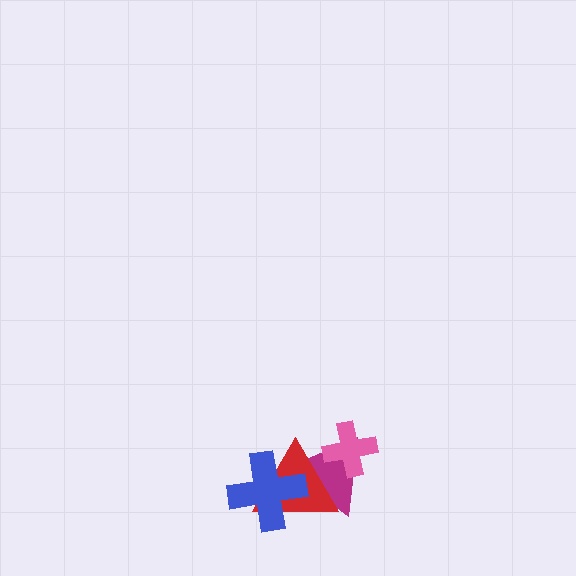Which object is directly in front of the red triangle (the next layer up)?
The pink cross is directly in front of the red triangle.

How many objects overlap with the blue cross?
2 objects overlap with the blue cross.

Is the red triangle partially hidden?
Yes, it is partially covered by another shape.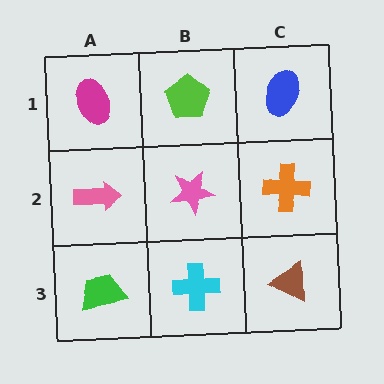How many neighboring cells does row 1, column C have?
2.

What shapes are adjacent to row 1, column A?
A pink arrow (row 2, column A), a lime pentagon (row 1, column B).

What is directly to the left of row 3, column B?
A green trapezoid.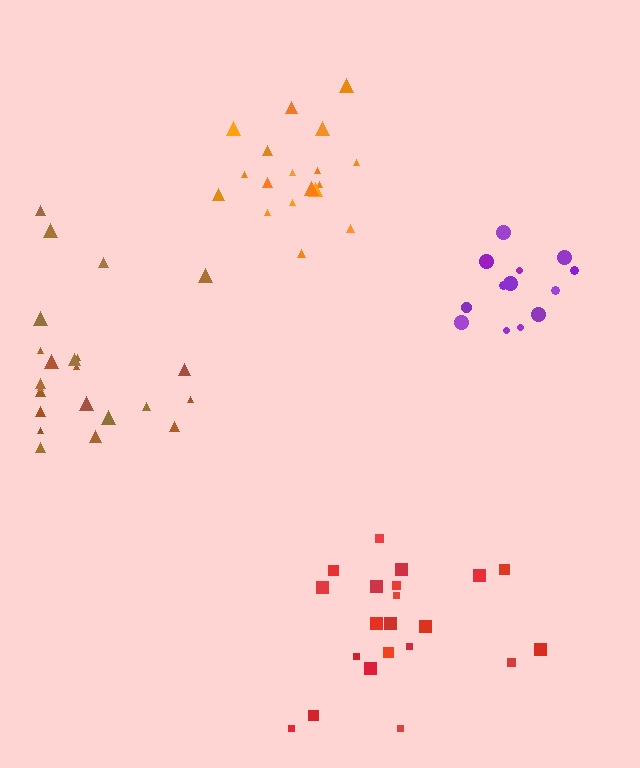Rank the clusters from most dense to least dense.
purple, red, orange, brown.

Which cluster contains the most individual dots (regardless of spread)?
Brown (23).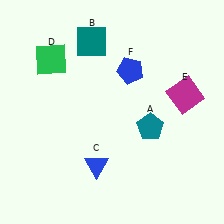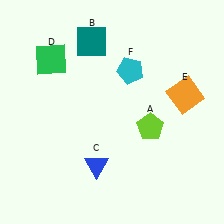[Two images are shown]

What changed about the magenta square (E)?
In Image 1, E is magenta. In Image 2, it changed to orange.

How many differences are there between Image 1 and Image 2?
There are 3 differences between the two images.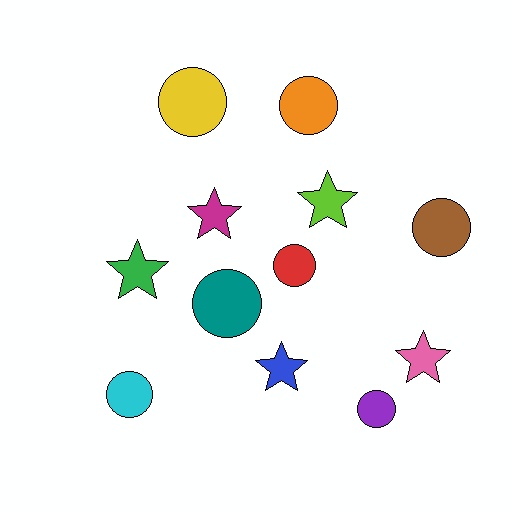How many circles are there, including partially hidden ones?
There are 7 circles.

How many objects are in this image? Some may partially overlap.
There are 12 objects.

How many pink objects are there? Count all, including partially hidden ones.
There is 1 pink object.